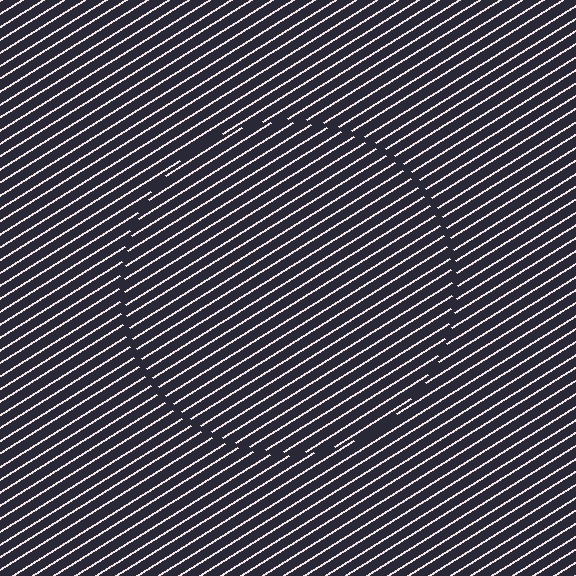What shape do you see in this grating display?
An illusory circle. The interior of the shape contains the same grating, shifted by half a period — the contour is defined by the phase discontinuity where line-ends from the inner and outer gratings abut.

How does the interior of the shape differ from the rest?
The interior of the shape contains the same grating, shifted by half a period — the contour is defined by the phase discontinuity where line-ends from the inner and outer gratings abut.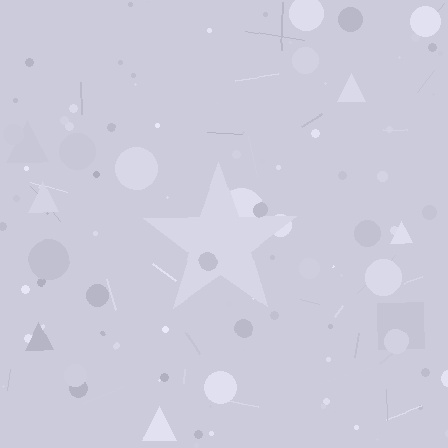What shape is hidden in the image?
A star is hidden in the image.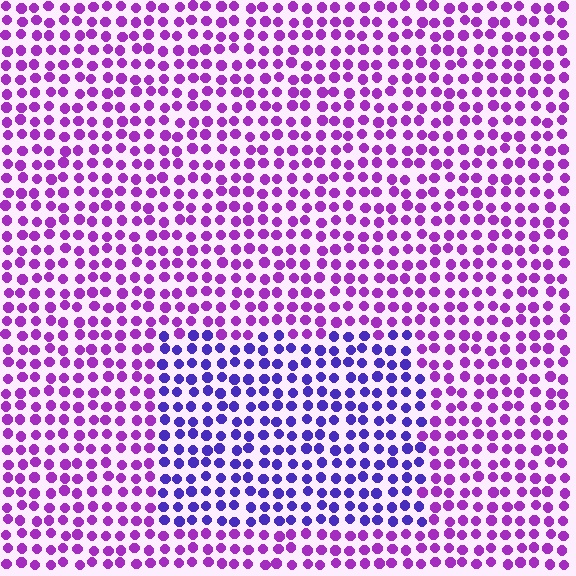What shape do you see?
I see a rectangle.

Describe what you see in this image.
The image is filled with small purple elements in a uniform arrangement. A rectangle-shaped region is visible where the elements are tinted to a slightly different hue, forming a subtle color boundary.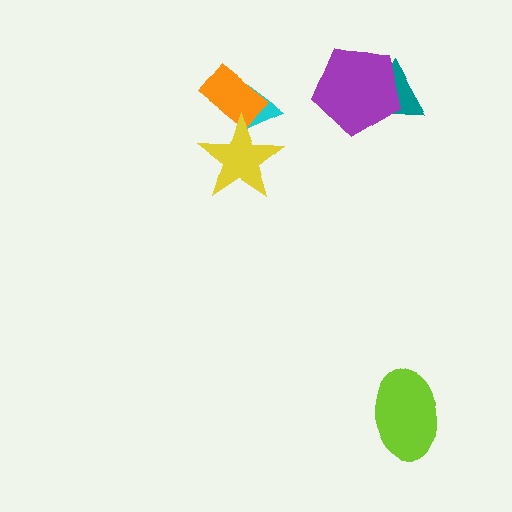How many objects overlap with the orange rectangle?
2 objects overlap with the orange rectangle.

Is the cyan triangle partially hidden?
Yes, it is partially covered by another shape.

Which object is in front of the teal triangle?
The purple pentagon is in front of the teal triangle.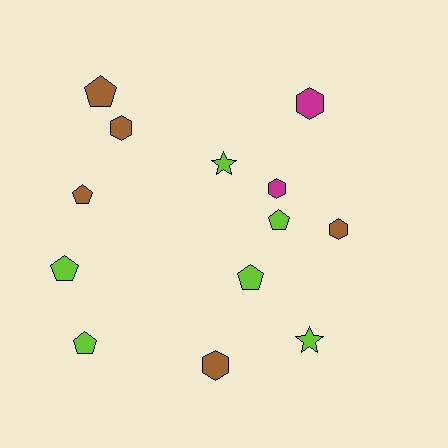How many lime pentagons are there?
There are 4 lime pentagons.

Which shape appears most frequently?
Pentagon, with 6 objects.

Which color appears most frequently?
Lime, with 6 objects.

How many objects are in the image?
There are 13 objects.